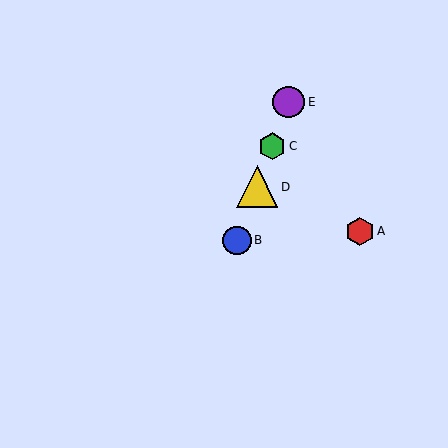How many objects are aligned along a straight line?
4 objects (B, C, D, E) are aligned along a straight line.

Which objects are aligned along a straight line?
Objects B, C, D, E are aligned along a straight line.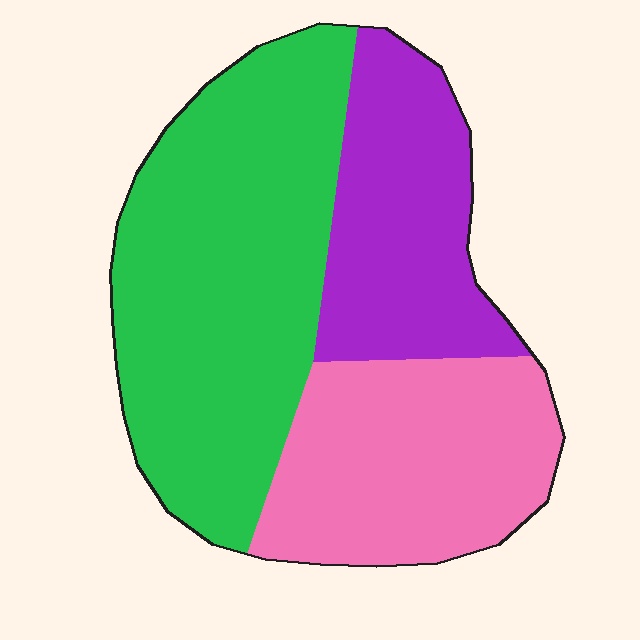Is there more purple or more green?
Green.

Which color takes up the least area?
Purple, at roughly 25%.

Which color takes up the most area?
Green, at roughly 45%.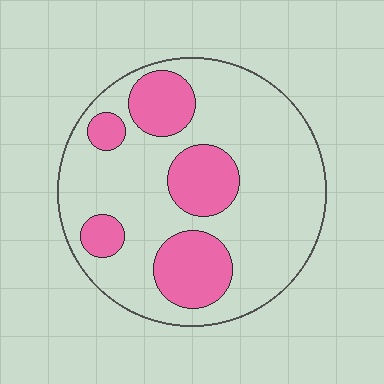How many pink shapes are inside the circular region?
5.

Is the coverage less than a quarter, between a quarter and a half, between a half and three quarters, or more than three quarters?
Between a quarter and a half.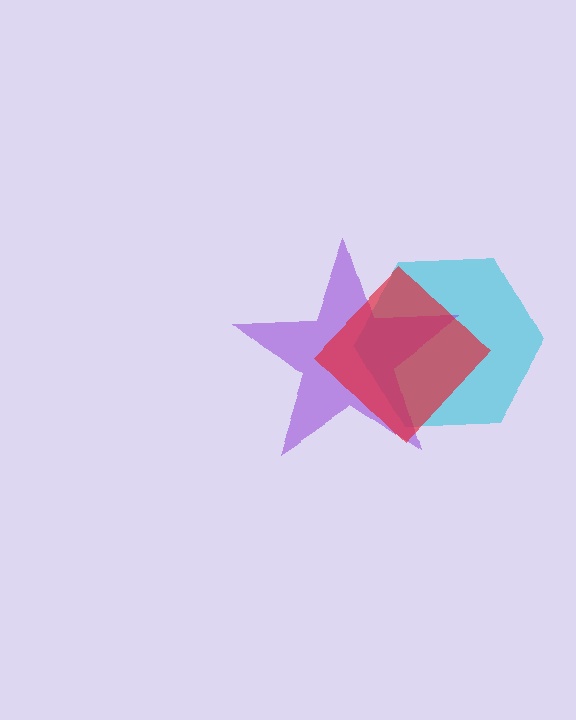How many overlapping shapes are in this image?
There are 3 overlapping shapes in the image.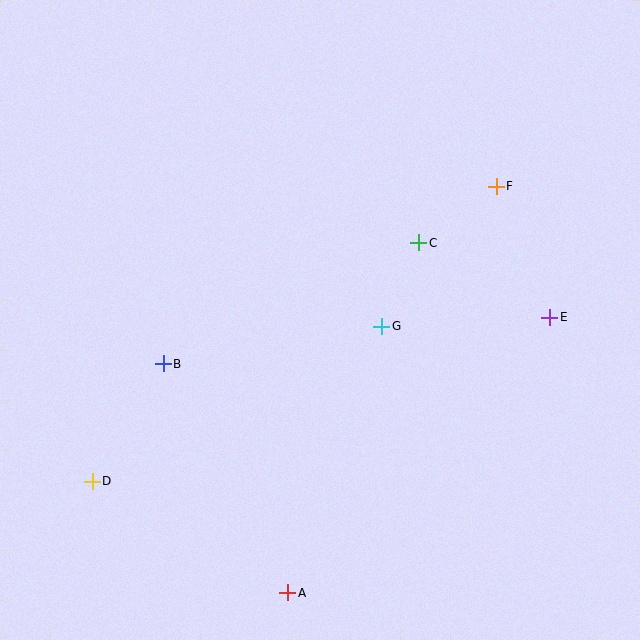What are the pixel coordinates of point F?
Point F is at (496, 186).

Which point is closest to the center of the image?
Point G at (382, 326) is closest to the center.